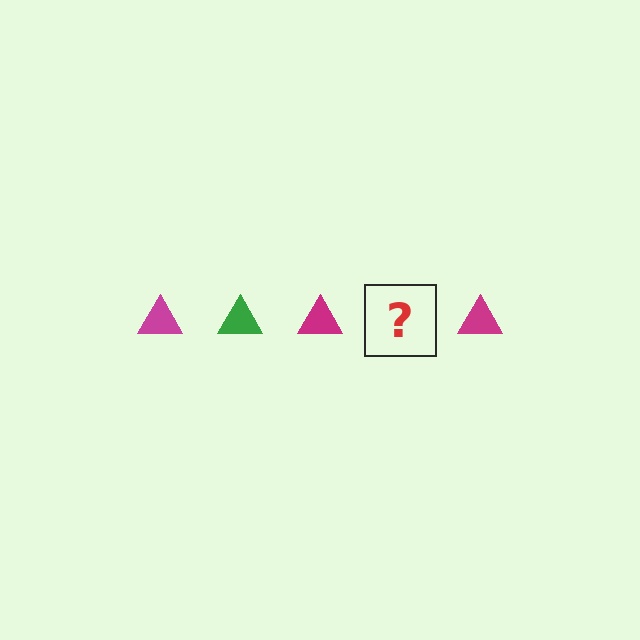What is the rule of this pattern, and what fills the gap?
The rule is that the pattern cycles through magenta, green triangles. The gap should be filled with a green triangle.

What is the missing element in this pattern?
The missing element is a green triangle.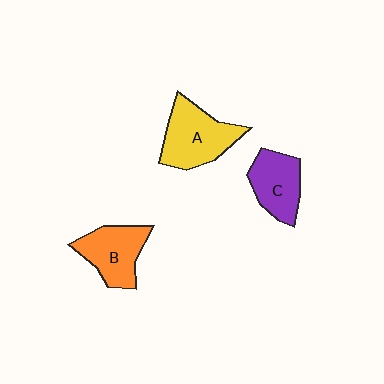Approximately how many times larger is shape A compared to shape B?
Approximately 1.2 times.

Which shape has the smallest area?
Shape C (purple).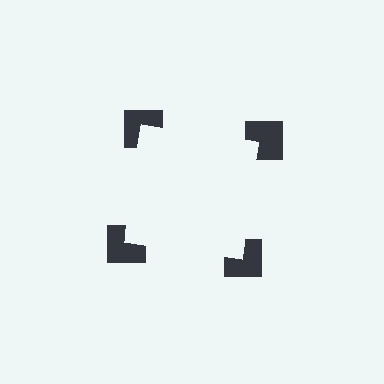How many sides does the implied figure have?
4 sides.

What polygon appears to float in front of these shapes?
An illusory square — its edges are inferred from the aligned wedge cuts in the notched squares, not physically drawn.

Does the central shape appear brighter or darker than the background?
It typically appears slightly brighter than the background, even though no actual brightness change is drawn.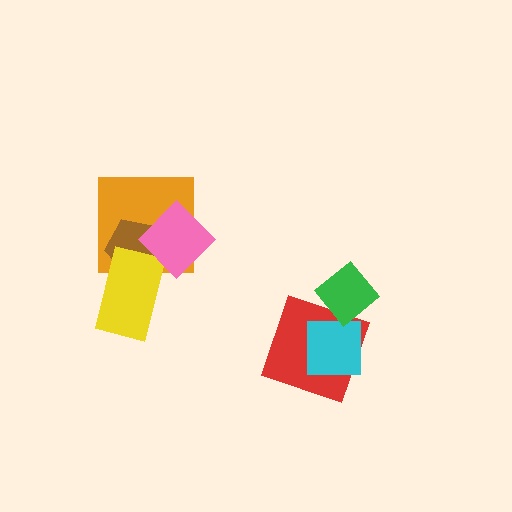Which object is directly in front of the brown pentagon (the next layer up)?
The yellow rectangle is directly in front of the brown pentagon.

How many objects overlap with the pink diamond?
3 objects overlap with the pink diamond.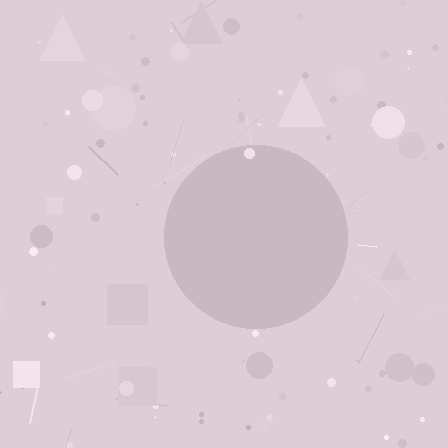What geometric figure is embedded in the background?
A circle is embedded in the background.